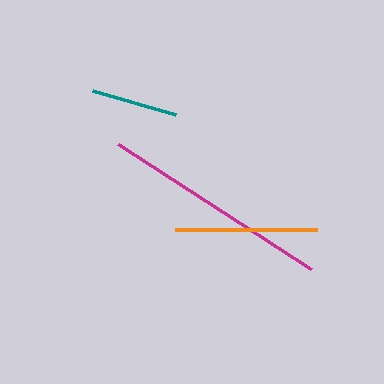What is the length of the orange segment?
The orange segment is approximately 142 pixels long.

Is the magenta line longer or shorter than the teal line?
The magenta line is longer than the teal line.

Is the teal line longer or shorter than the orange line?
The orange line is longer than the teal line.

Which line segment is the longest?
The magenta line is the longest at approximately 230 pixels.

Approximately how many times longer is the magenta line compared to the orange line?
The magenta line is approximately 1.6 times the length of the orange line.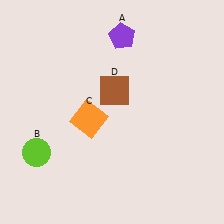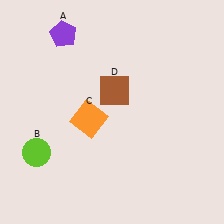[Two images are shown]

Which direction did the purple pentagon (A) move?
The purple pentagon (A) moved left.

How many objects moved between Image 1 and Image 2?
1 object moved between the two images.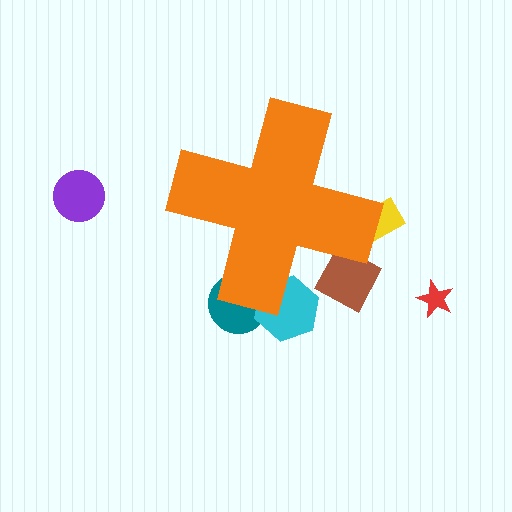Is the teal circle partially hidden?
Yes, the teal circle is partially hidden behind the orange cross.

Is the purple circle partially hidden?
No, the purple circle is fully visible.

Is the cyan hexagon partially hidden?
Yes, the cyan hexagon is partially hidden behind the orange cross.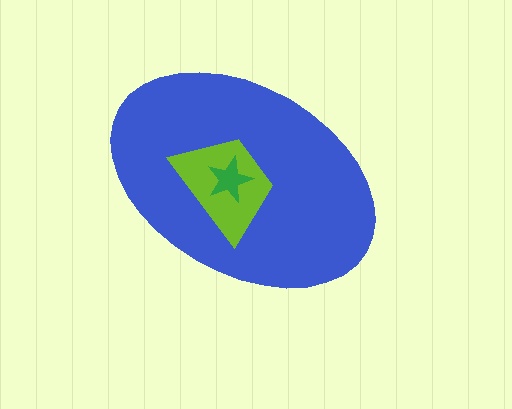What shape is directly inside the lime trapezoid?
The green star.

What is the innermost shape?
The green star.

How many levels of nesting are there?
3.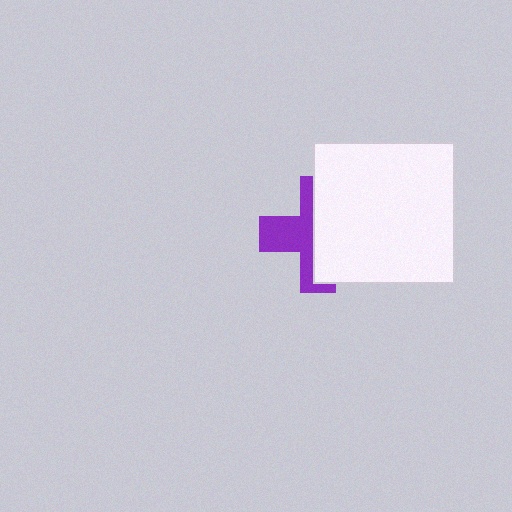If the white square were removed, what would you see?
You would see the complete purple cross.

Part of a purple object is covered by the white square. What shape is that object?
It is a cross.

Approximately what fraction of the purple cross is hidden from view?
Roughly 54% of the purple cross is hidden behind the white square.